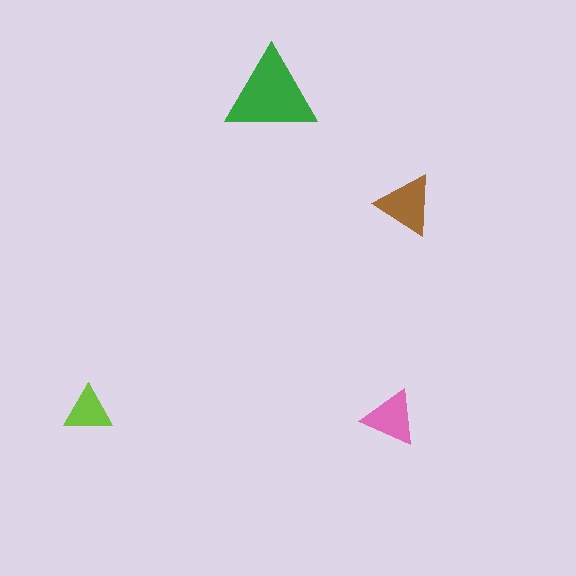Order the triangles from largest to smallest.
the green one, the brown one, the pink one, the lime one.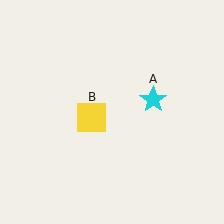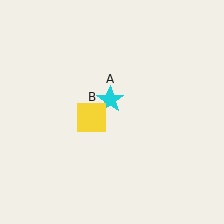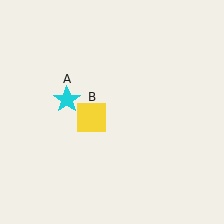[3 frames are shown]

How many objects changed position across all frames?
1 object changed position: cyan star (object A).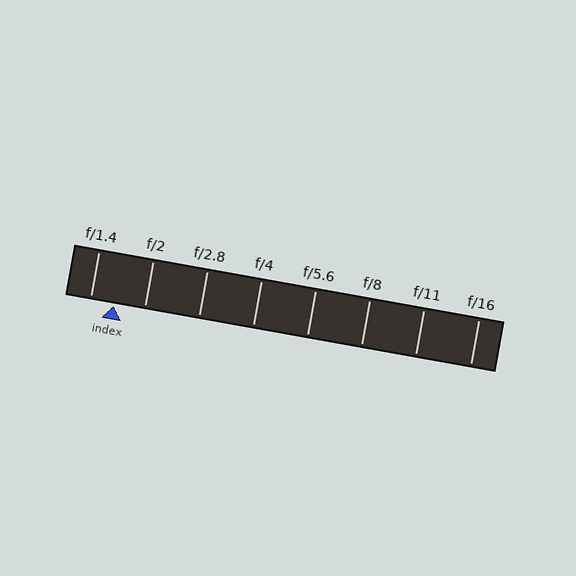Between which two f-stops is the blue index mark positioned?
The index mark is between f/1.4 and f/2.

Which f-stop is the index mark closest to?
The index mark is closest to f/1.4.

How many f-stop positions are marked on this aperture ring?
There are 8 f-stop positions marked.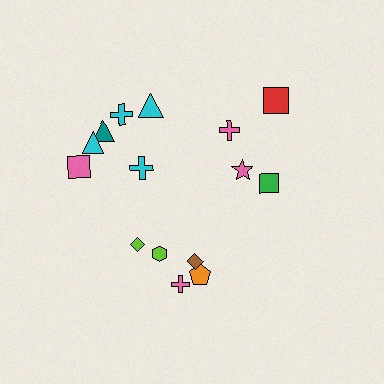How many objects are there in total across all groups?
There are 15 objects.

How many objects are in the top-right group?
There are 4 objects.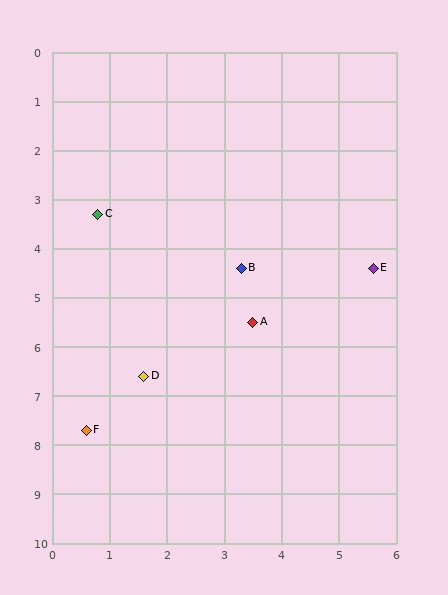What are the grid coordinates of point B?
Point B is at approximately (3.3, 4.4).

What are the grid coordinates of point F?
Point F is at approximately (0.6, 7.7).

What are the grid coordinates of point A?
Point A is at approximately (3.5, 5.5).